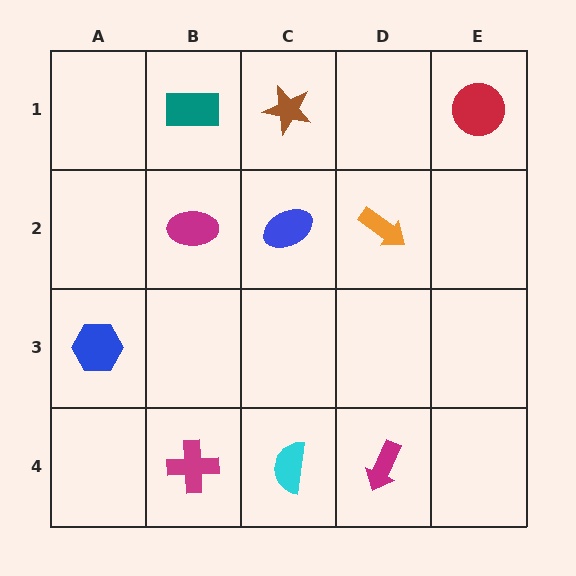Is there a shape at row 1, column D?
No, that cell is empty.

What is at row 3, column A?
A blue hexagon.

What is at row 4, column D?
A magenta arrow.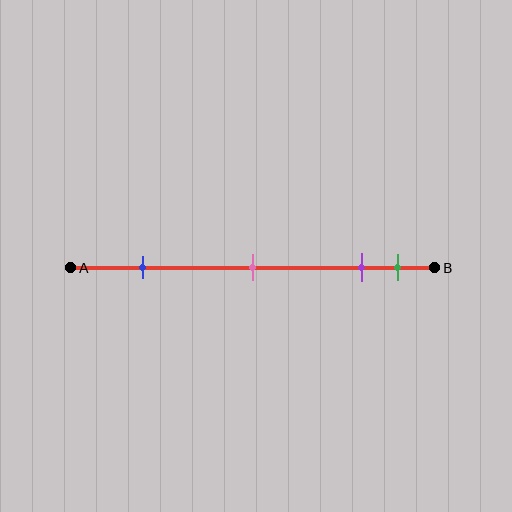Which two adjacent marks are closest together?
The purple and green marks are the closest adjacent pair.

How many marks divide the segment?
There are 4 marks dividing the segment.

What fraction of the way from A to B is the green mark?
The green mark is approximately 90% (0.9) of the way from A to B.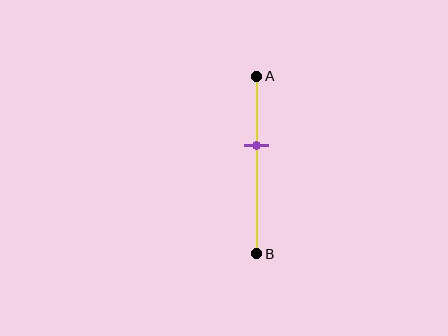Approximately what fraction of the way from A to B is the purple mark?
The purple mark is approximately 40% of the way from A to B.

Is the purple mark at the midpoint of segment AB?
No, the mark is at about 40% from A, not at the 50% midpoint.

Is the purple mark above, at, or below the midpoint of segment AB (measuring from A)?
The purple mark is above the midpoint of segment AB.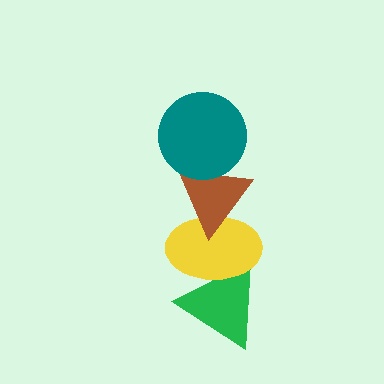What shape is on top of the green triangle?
The yellow ellipse is on top of the green triangle.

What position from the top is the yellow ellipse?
The yellow ellipse is 3rd from the top.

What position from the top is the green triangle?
The green triangle is 4th from the top.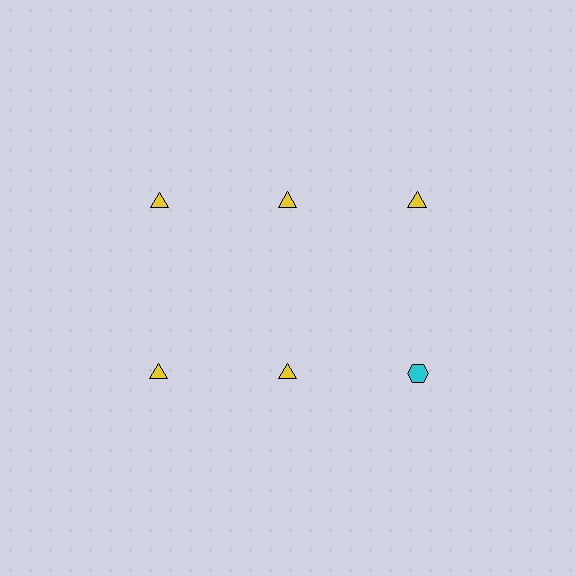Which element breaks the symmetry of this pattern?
The cyan hexagon in the second row, center column breaks the symmetry. All other shapes are yellow triangles.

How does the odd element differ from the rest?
It differs in both color (cyan instead of yellow) and shape (hexagon instead of triangle).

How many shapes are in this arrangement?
There are 6 shapes arranged in a grid pattern.